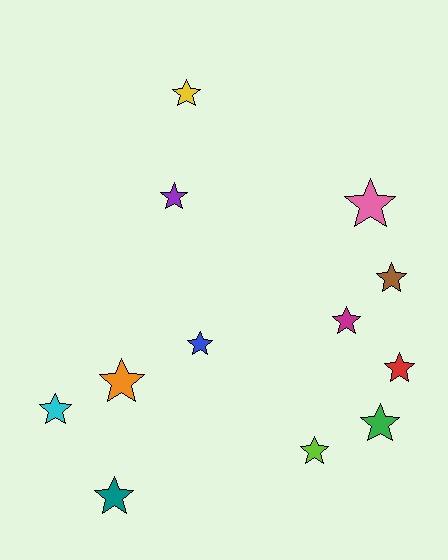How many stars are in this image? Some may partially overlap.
There are 12 stars.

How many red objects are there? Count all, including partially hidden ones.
There is 1 red object.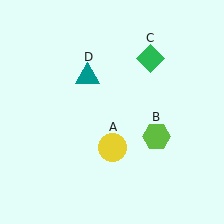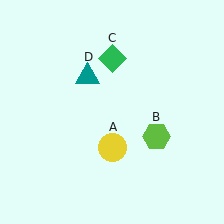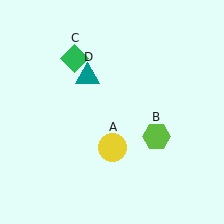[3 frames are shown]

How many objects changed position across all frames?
1 object changed position: green diamond (object C).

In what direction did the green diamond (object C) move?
The green diamond (object C) moved left.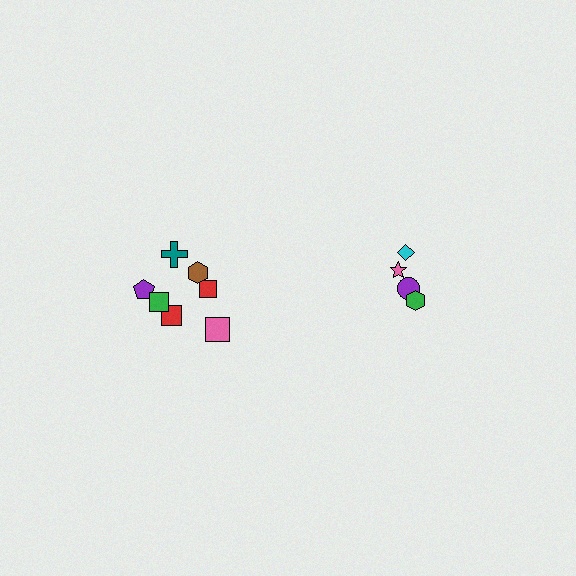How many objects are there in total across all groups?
There are 11 objects.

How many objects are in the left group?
There are 7 objects.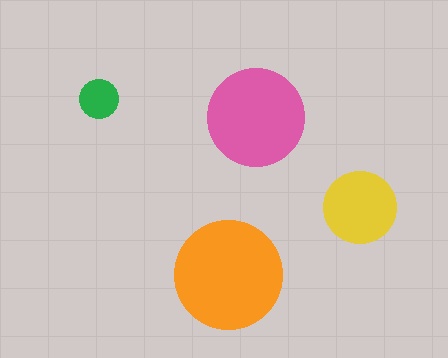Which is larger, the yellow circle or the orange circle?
The orange one.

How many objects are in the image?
There are 4 objects in the image.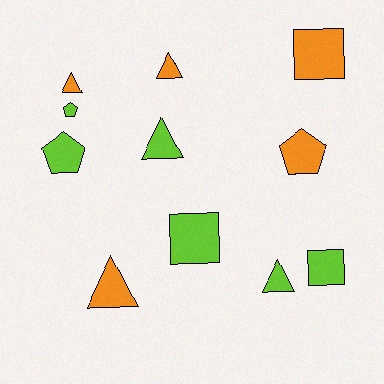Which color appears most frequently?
Lime, with 6 objects.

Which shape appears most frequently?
Triangle, with 5 objects.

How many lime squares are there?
There are 2 lime squares.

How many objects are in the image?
There are 11 objects.